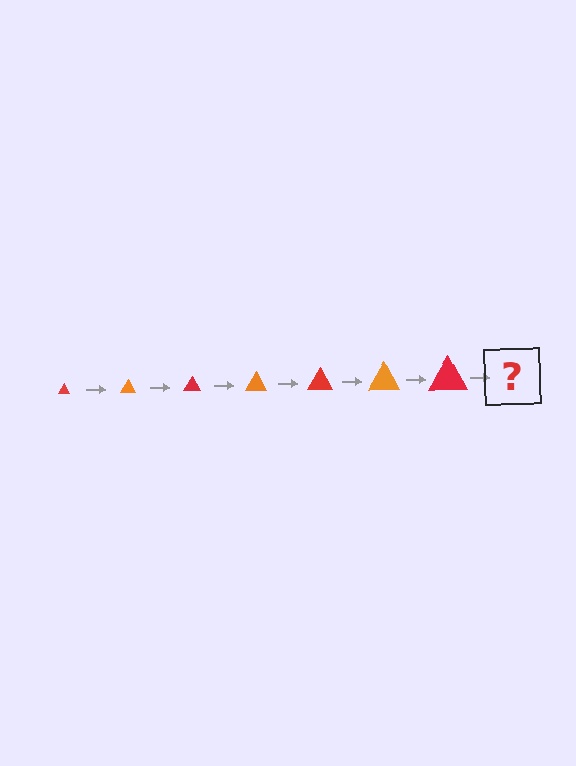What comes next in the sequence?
The next element should be an orange triangle, larger than the previous one.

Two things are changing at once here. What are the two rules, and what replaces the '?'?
The two rules are that the triangle grows larger each step and the color cycles through red and orange. The '?' should be an orange triangle, larger than the previous one.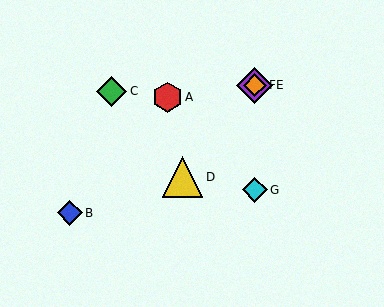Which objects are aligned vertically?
Objects E, F, G are aligned vertically.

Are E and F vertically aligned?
Yes, both are at x≈255.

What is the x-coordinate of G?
Object G is at x≈255.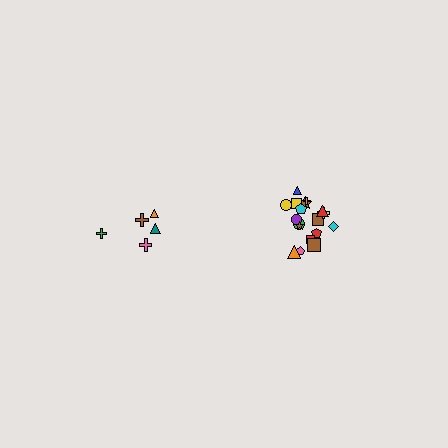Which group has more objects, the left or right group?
The right group.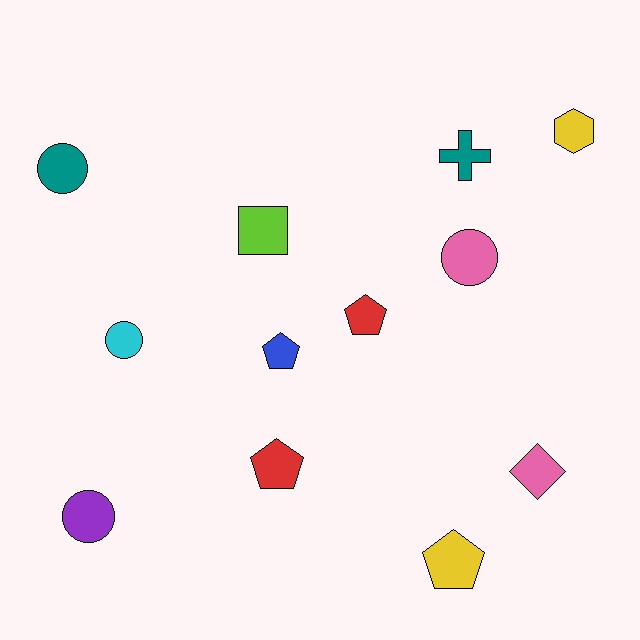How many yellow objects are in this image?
There are 2 yellow objects.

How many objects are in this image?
There are 12 objects.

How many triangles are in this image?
There are no triangles.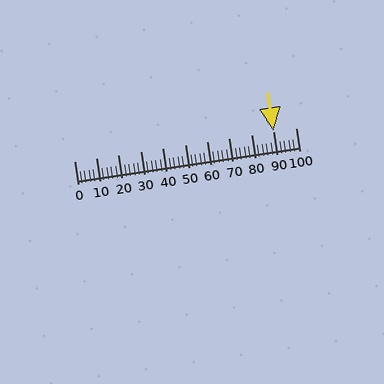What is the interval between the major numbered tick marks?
The major tick marks are spaced 10 units apart.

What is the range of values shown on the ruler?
The ruler shows values from 0 to 100.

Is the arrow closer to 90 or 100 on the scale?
The arrow is closer to 90.